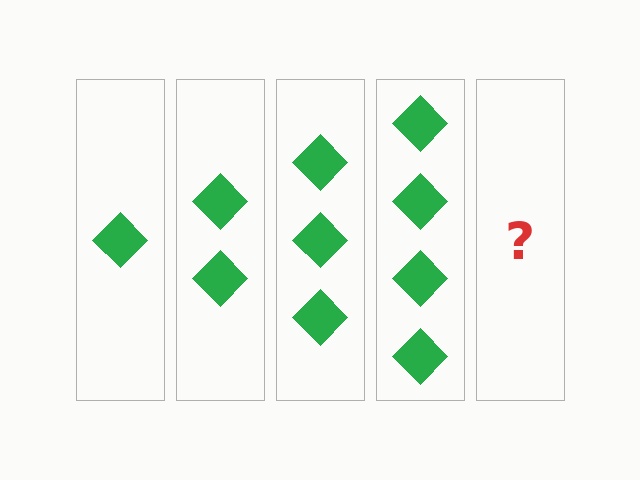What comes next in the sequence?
The next element should be 5 diamonds.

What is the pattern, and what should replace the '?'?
The pattern is that each step adds one more diamond. The '?' should be 5 diamonds.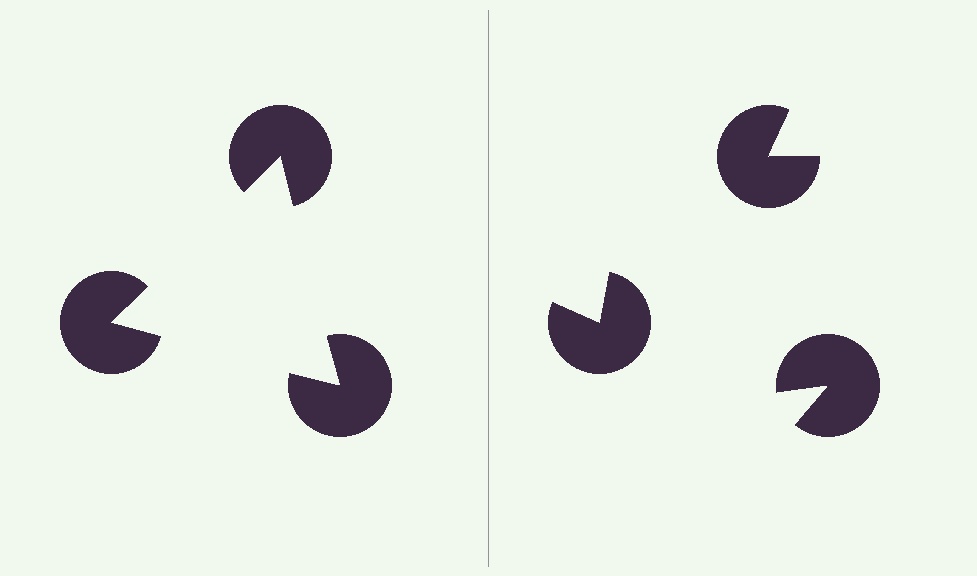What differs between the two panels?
The pac-man discs are positioned identically on both sides; only the wedge orientations differ. On the left they align to a triangle; on the right they are misaligned.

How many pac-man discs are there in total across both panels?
6 — 3 on each side.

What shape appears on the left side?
An illusory triangle.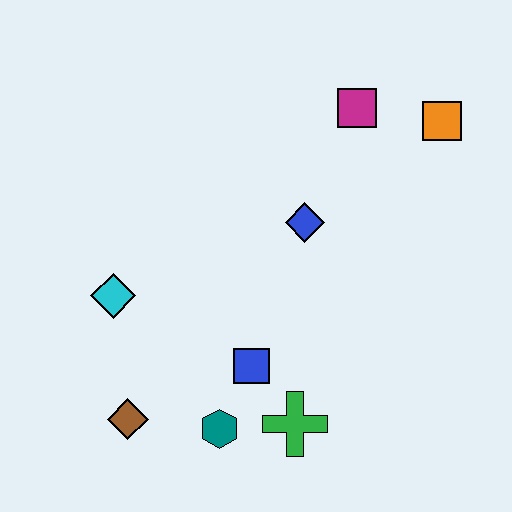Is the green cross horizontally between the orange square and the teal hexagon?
Yes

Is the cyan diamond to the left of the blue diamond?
Yes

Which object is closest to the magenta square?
The orange square is closest to the magenta square.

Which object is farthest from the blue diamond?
The brown diamond is farthest from the blue diamond.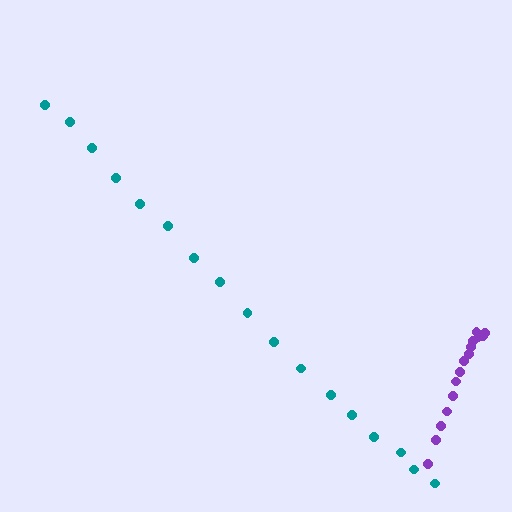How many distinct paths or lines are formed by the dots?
There are 2 distinct paths.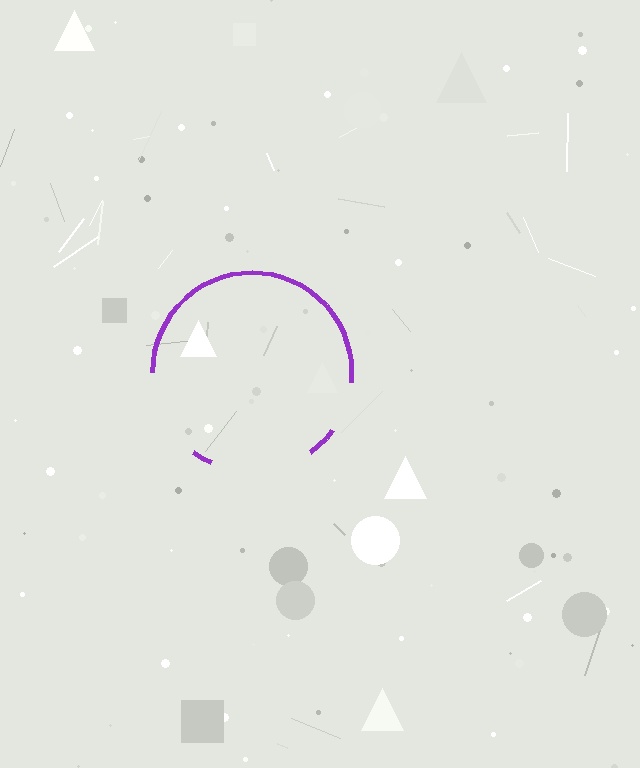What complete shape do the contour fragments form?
The contour fragments form a circle.